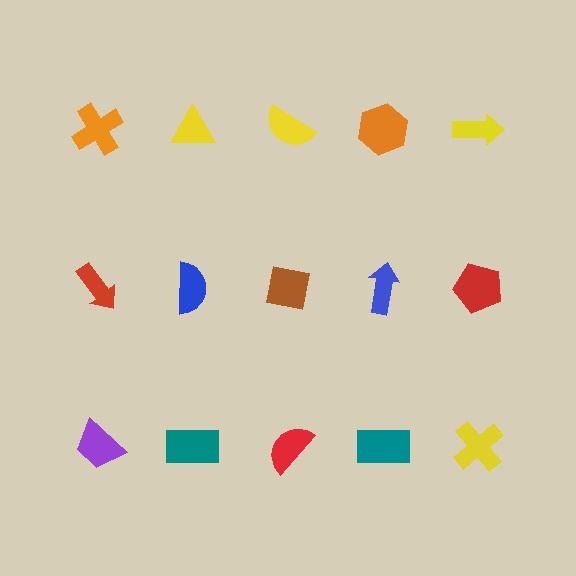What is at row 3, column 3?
A red semicircle.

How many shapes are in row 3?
5 shapes.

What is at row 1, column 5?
A yellow arrow.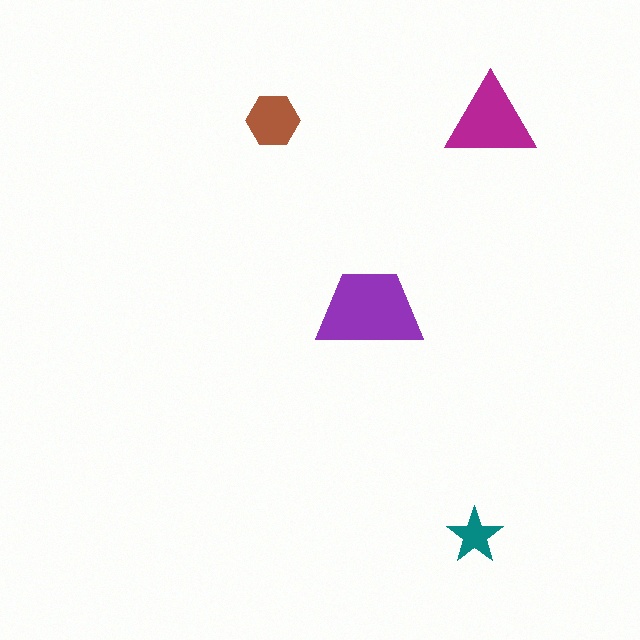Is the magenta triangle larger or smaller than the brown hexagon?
Larger.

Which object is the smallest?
The teal star.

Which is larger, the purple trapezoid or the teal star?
The purple trapezoid.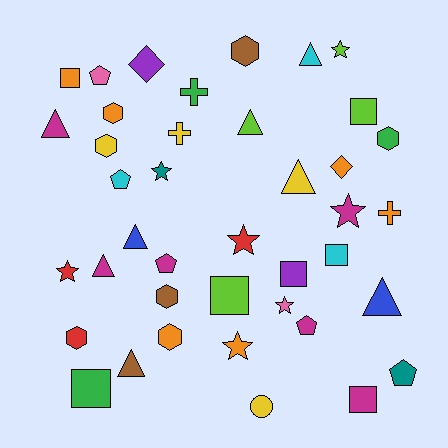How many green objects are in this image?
There are 3 green objects.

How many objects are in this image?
There are 40 objects.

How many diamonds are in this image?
There are 2 diamonds.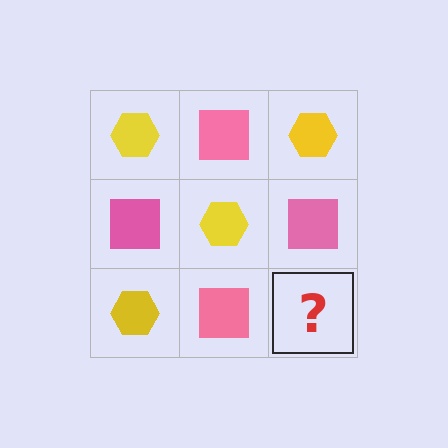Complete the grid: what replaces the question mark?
The question mark should be replaced with a yellow hexagon.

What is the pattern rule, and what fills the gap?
The rule is that it alternates yellow hexagon and pink square in a checkerboard pattern. The gap should be filled with a yellow hexagon.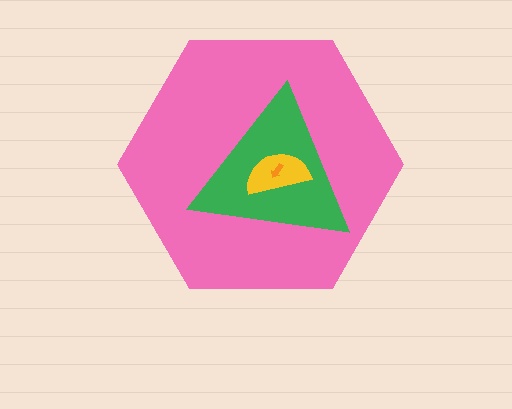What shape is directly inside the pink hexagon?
The green triangle.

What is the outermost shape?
The pink hexagon.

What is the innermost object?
The orange arrow.